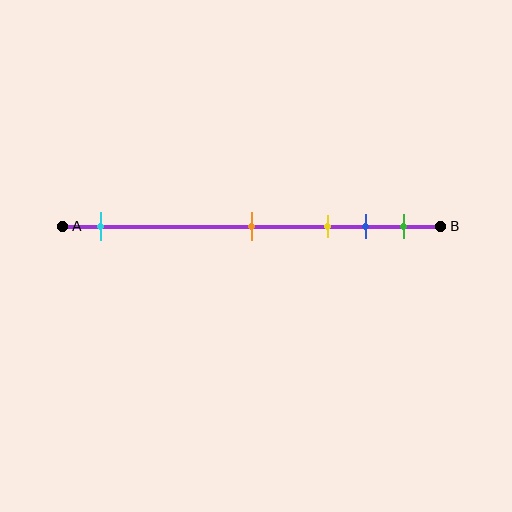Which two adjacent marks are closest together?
The blue and green marks are the closest adjacent pair.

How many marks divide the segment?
There are 5 marks dividing the segment.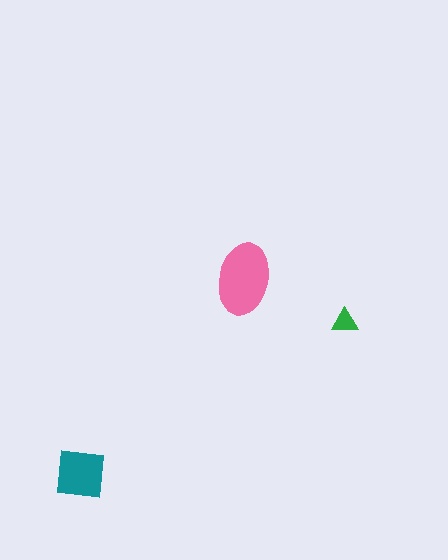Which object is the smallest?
The green triangle.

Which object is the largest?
The pink ellipse.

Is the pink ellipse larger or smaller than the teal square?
Larger.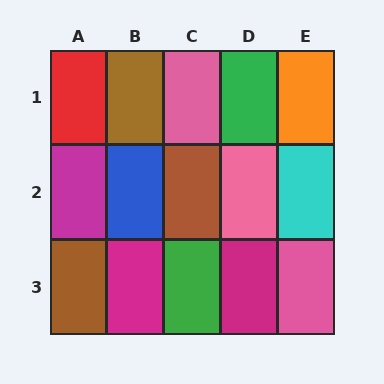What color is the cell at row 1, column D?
Green.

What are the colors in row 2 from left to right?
Magenta, blue, brown, pink, cyan.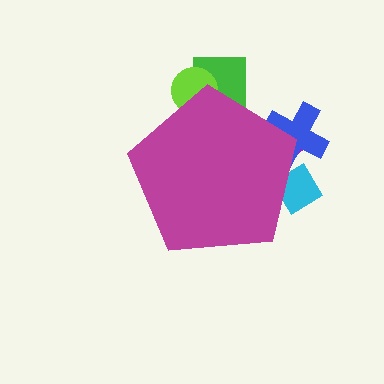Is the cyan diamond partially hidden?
Yes, the cyan diamond is partially hidden behind the magenta pentagon.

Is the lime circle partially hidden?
Yes, the lime circle is partially hidden behind the magenta pentagon.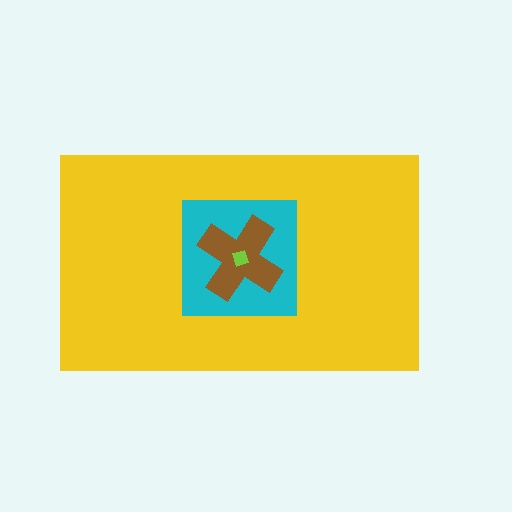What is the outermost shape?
The yellow rectangle.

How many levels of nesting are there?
4.